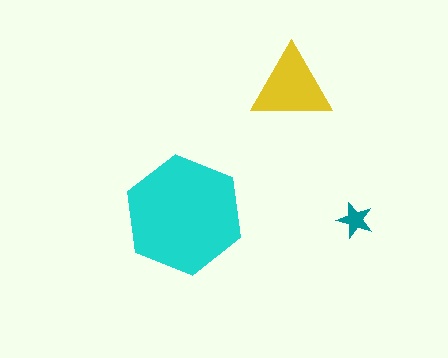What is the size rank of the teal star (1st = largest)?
3rd.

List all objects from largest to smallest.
The cyan hexagon, the yellow triangle, the teal star.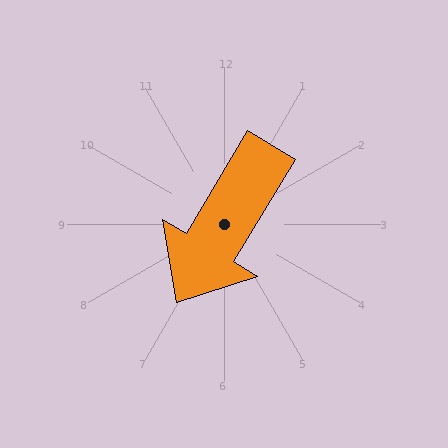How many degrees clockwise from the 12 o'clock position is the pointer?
Approximately 211 degrees.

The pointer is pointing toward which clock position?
Roughly 7 o'clock.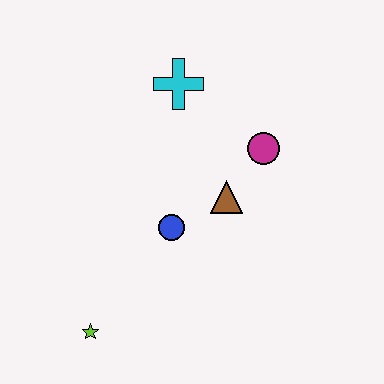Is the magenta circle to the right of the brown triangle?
Yes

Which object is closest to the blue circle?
The brown triangle is closest to the blue circle.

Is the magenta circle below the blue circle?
No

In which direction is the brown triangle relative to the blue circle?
The brown triangle is to the right of the blue circle.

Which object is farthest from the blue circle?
The cyan cross is farthest from the blue circle.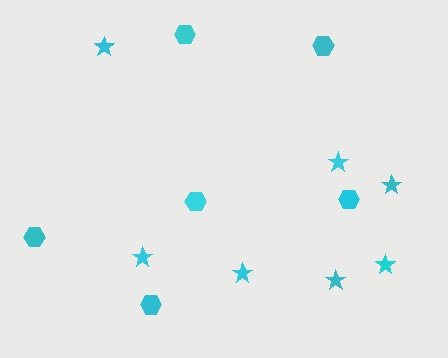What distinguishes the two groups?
There are 2 groups: one group of hexagons (6) and one group of stars (7).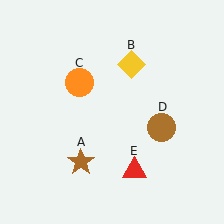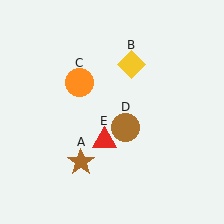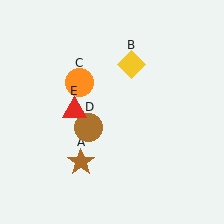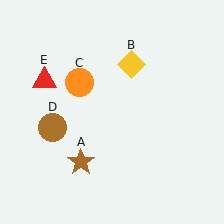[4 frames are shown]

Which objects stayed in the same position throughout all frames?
Brown star (object A) and yellow diamond (object B) and orange circle (object C) remained stationary.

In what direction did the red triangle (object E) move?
The red triangle (object E) moved up and to the left.